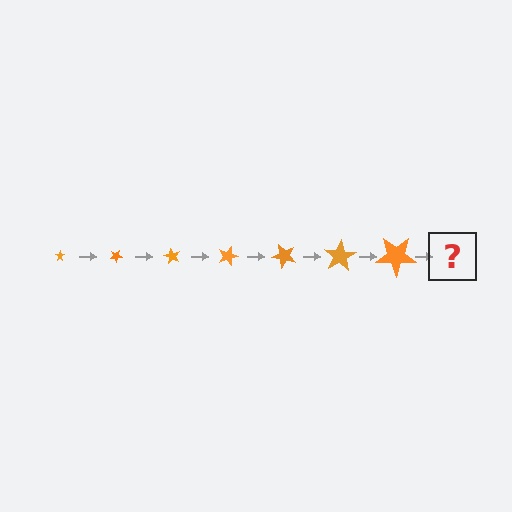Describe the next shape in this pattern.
It should be a star, larger than the previous one and rotated 210 degrees from the start.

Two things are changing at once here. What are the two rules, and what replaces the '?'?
The two rules are that the star grows larger each step and it rotates 30 degrees each step. The '?' should be a star, larger than the previous one and rotated 210 degrees from the start.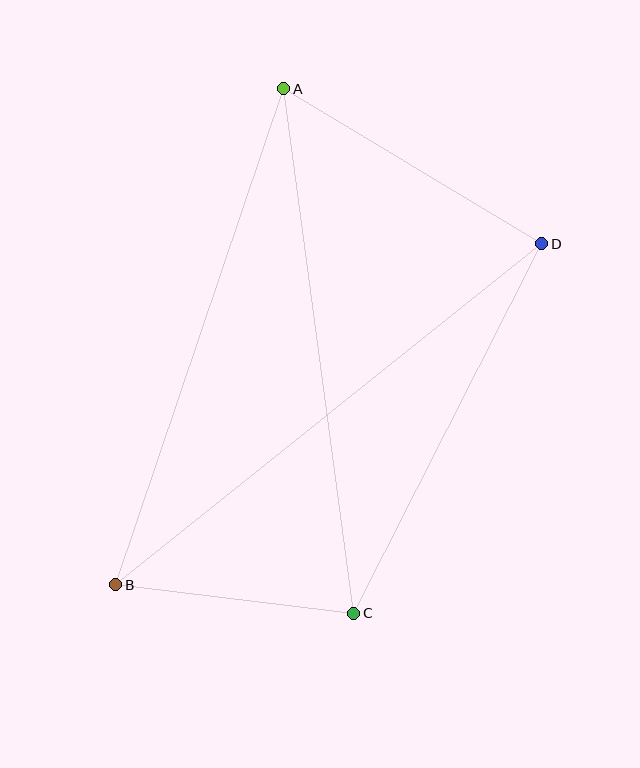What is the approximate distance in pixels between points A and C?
The distance between A and C is approximately 529 pixels.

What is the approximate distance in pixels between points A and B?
The distance between A and B is approximately 524 pixels.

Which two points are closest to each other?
Points B and C are closest to each other.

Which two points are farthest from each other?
Points B and D are farthest from each other.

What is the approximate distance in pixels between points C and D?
The distance between C and D is approximately 415 pixels.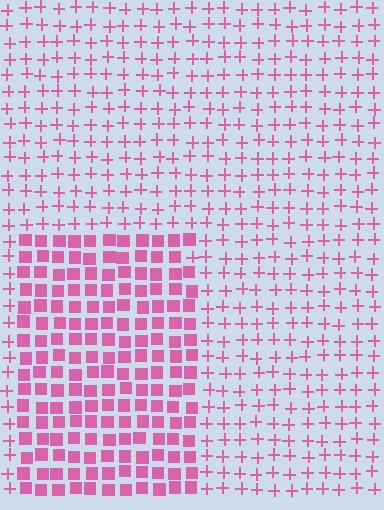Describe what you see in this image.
The image is filled with small pink elements arranged in a uniform grid. A rectangle-shaped region contains squares, while the surrounding area contains plus signs. The boundary is defined purely by the change in element shape.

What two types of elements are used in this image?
The image uses squares inside the rectangle region and plus signs outside it.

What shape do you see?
I see a rectangle.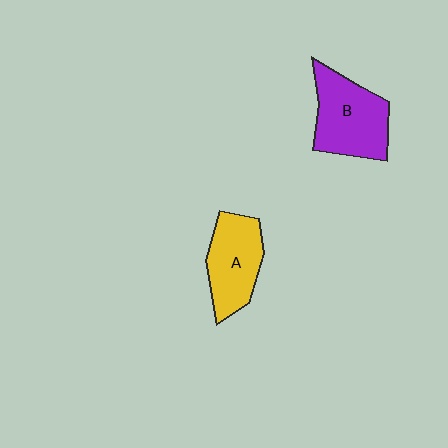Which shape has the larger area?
Shape B (purple).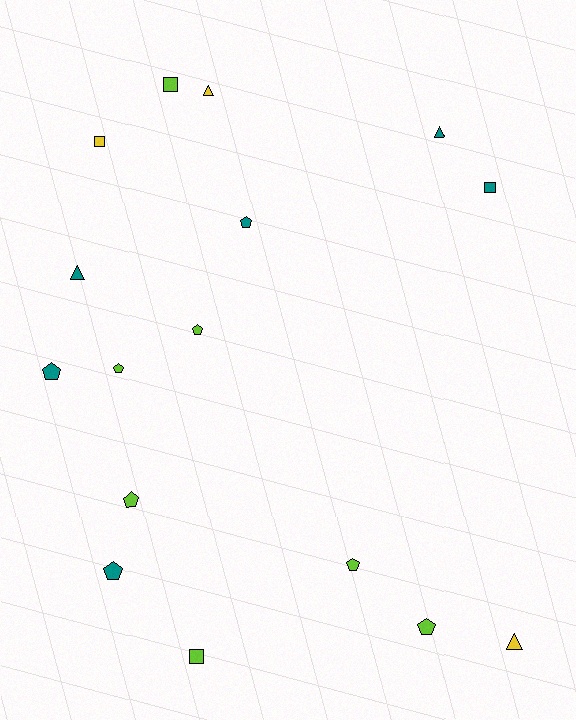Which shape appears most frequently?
Pentagon, with 8 objects.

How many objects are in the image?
There are 16 objects.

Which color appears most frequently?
Lime, with 7 objects.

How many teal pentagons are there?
There are 3 teal pentagons.